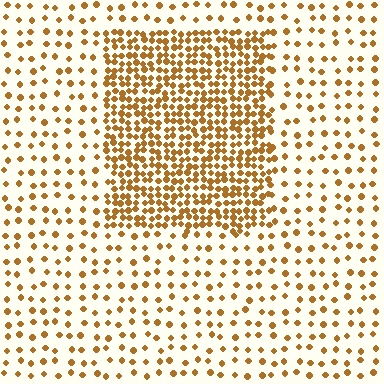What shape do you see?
I see a rectangle.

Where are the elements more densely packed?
The elements are more densely packed inside the rectangle boundary.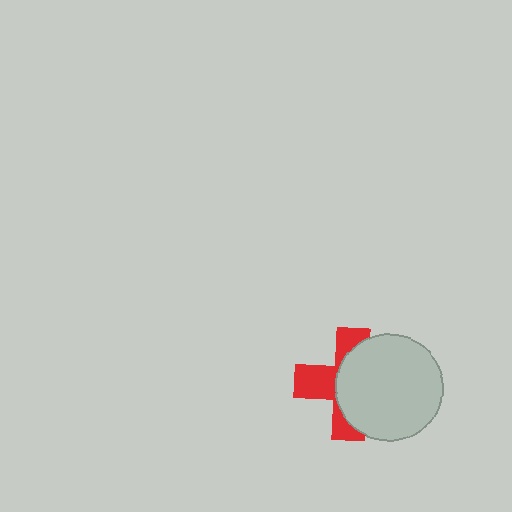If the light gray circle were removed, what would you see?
You would see the complete red cross.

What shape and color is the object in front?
The object in front is a light gray circle.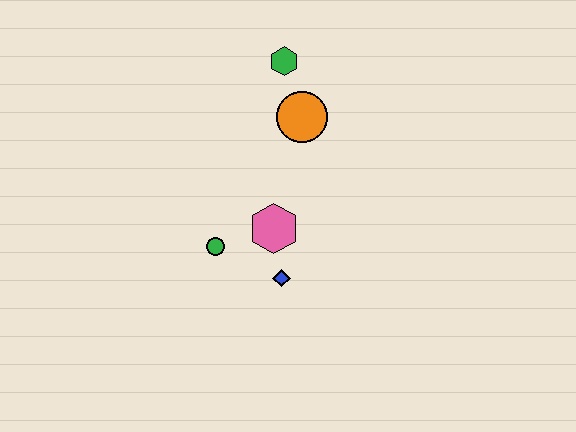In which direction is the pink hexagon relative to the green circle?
The pink hexagon is to the right of the green circle.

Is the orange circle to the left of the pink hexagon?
No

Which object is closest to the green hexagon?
The orange circle is closest to the green hexagon.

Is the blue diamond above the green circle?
No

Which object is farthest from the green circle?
The green hexagon is farthest from the green circle.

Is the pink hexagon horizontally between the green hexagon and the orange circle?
No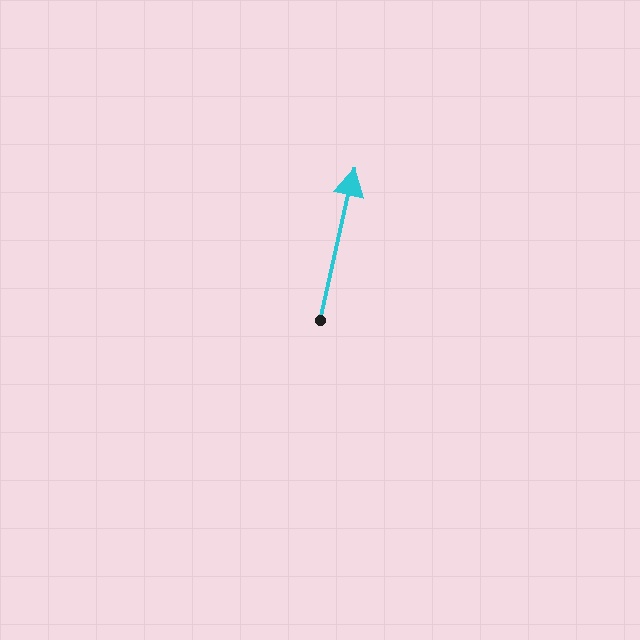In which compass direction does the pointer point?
North.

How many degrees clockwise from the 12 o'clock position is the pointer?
Approximately 13 degrees.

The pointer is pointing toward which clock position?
Roughly 12 o'clock.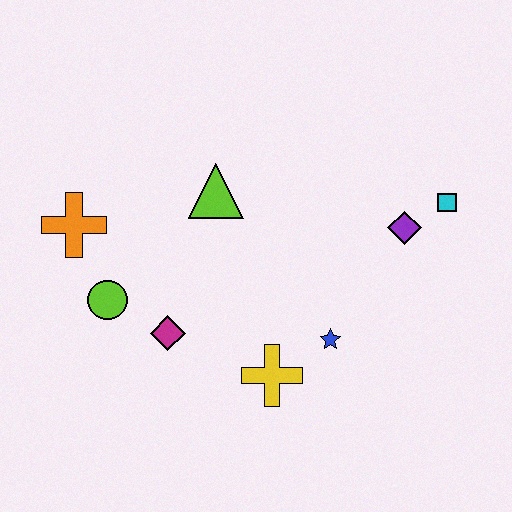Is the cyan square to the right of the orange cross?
Yes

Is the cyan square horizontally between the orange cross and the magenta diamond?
No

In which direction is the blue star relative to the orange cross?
The blue star is to the right of the orange cross.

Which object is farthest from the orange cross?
The cyan square is farthest from the orange cross.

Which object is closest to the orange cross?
The lime circle is closest to the orange cross.